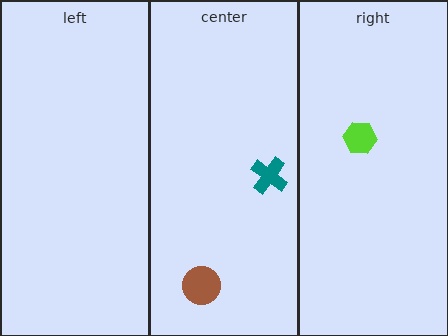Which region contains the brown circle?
The center region.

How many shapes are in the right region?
1.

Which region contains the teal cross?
The center region.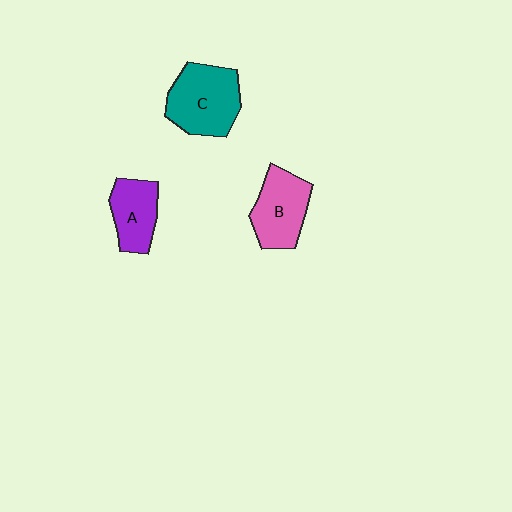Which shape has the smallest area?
Shape A (purple).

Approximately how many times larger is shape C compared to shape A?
Approximately 1.5 times.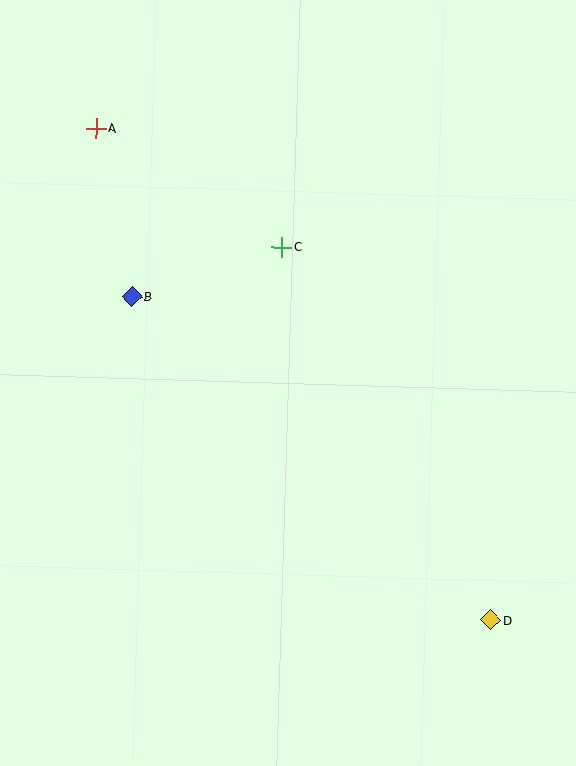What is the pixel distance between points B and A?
The distance between B and A is 172 pixels.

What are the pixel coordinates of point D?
Point D is at (491, 620).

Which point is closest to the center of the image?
Point C at (282, 247) is closest to the center.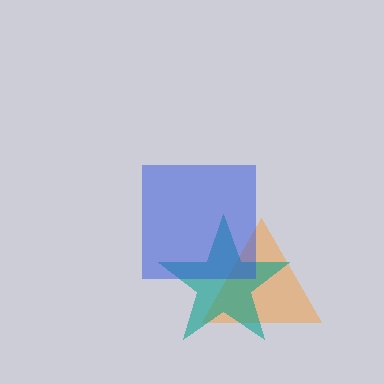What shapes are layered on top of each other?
The layered shapes are: an orange triangle, a teal star, a blue square.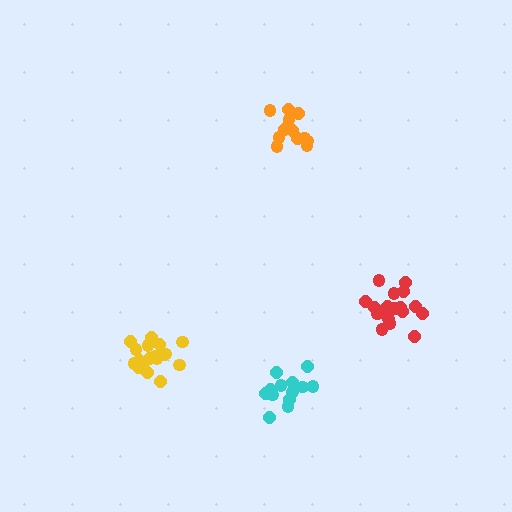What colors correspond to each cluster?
The clusters are colored: yellow, orange, red, cyan.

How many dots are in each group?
Group 1: 18 dots, Group 2: 13 dots, Group 3: 19 dots, Group 4: 13 dots (63 total).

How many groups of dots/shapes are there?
There are 4 groups.